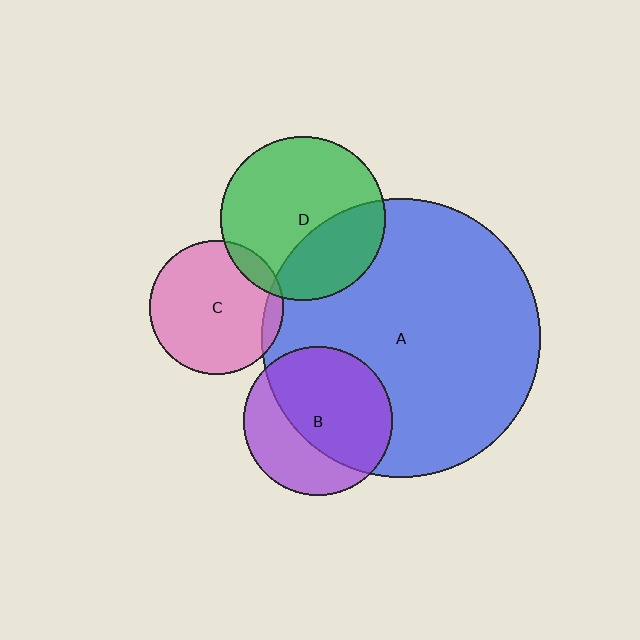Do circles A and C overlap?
Yes.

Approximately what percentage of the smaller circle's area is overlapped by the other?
Approximately 5%.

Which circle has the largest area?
Circle A (blue).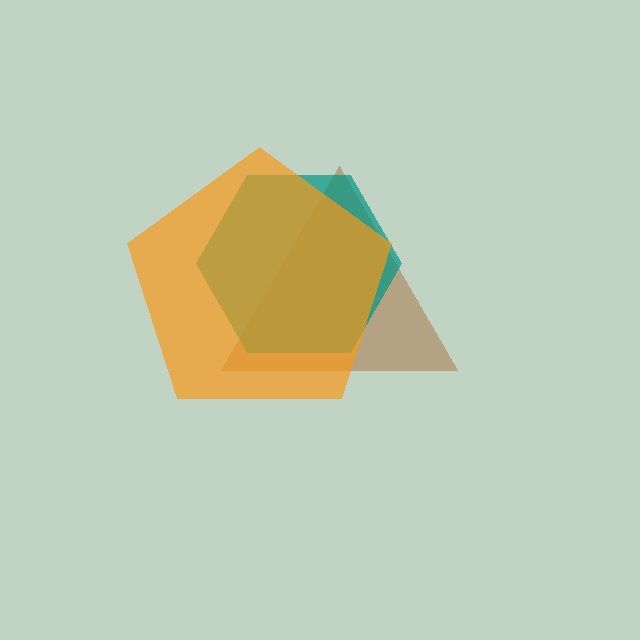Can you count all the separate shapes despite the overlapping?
Yes, there are 3 separate shapes.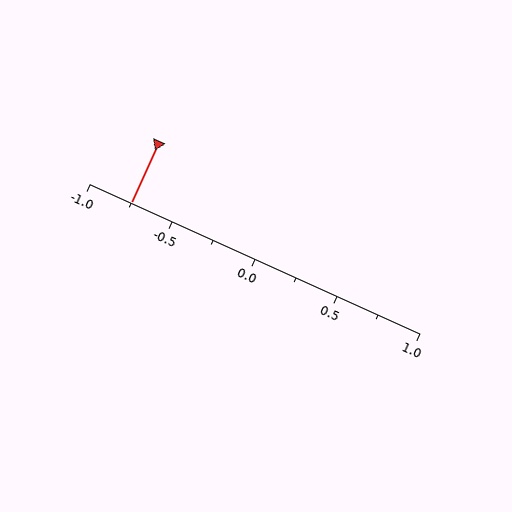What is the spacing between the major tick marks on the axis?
The major ticks are spaced 0.5 apart.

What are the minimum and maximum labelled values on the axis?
The axis runs from -1.0 to 1.0.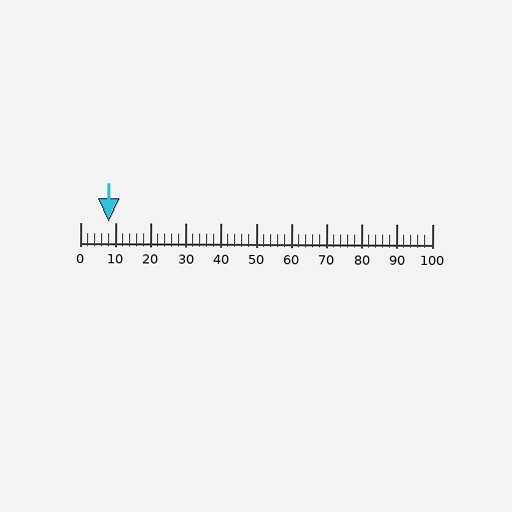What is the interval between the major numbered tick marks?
The major tick marks are spaced 10 units apart.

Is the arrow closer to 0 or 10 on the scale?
The arrow is closer to 10.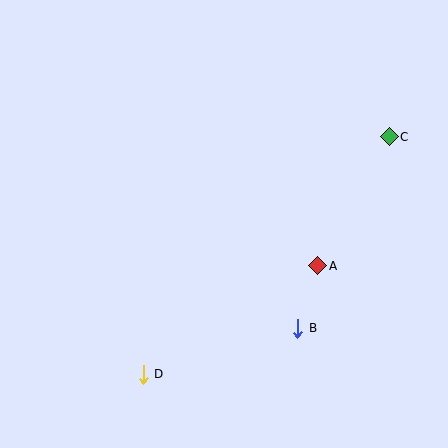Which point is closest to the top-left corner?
Point D is closest to the top-left corner.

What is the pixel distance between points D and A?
The distance between D and A is 205 pixels.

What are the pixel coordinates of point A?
Point A is at (318, 266).